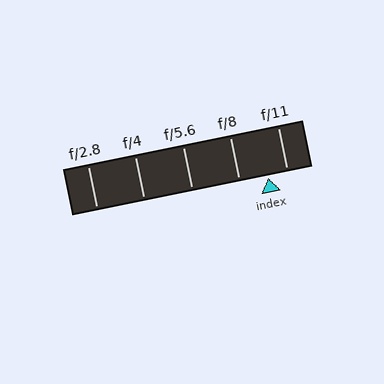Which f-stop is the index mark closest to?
The index mark is closest to f/11.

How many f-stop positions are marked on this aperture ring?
There are 5 f-stop positions marked.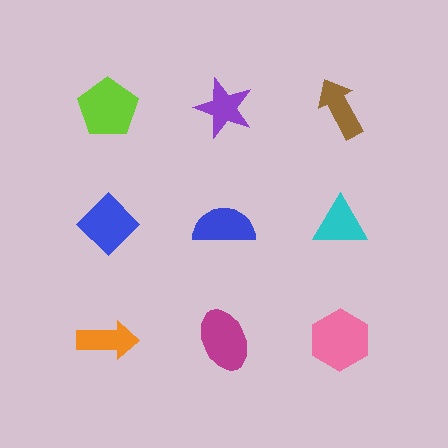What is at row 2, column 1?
A blue diamond.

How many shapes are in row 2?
3 shapes.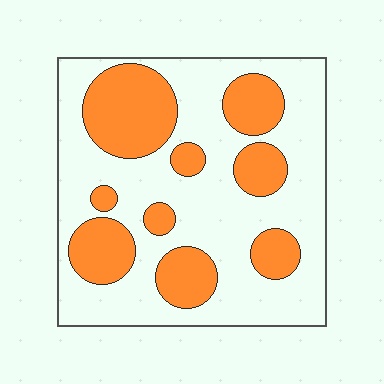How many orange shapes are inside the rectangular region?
9.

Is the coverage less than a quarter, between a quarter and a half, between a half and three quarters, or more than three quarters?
Between a quarter and a half.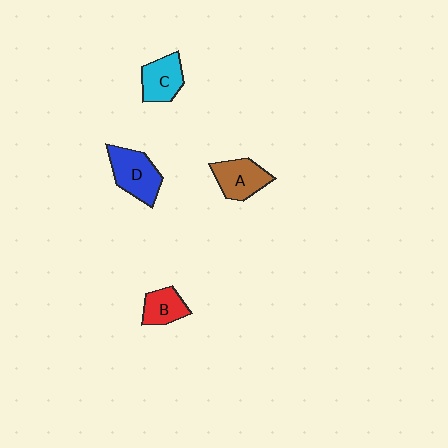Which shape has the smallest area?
Shape B (red).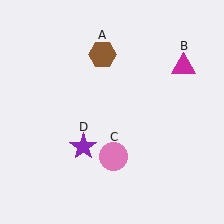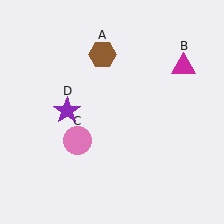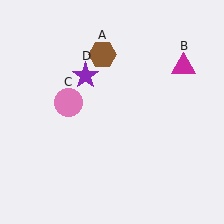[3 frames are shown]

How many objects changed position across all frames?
2 objects changed position: pink circle (object C), purple star (object D).